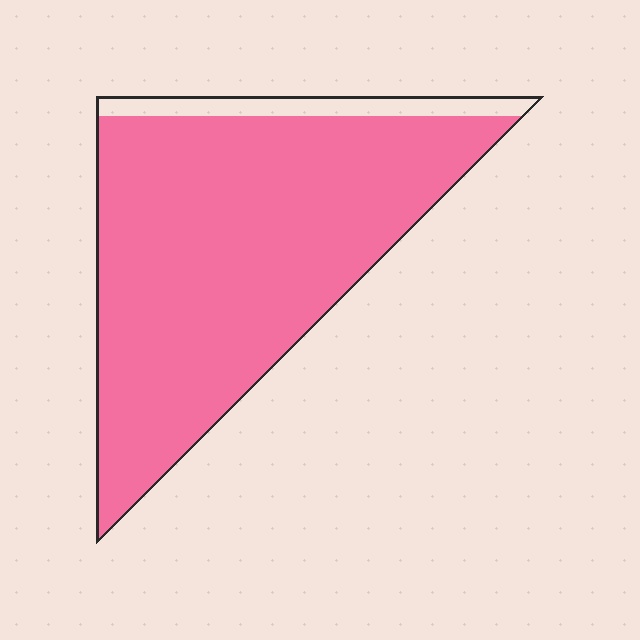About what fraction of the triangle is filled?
About nine tenths (9/10).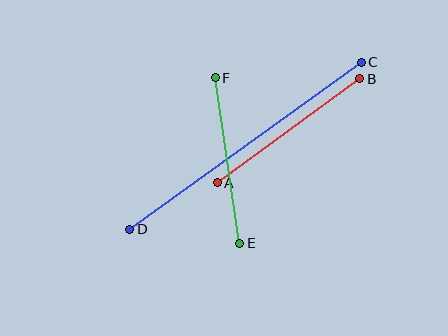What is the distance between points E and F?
The distance is approximately 167 pixels.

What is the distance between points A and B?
The distance is approximately 176 pixels.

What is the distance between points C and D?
The distance is approximately 286 pixels.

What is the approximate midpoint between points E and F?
The midpoint is at approximately (228, 161) pixels.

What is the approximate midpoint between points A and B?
The midpoint is at approximately (289, 131) pixels.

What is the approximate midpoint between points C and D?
The midpoint is at approximately (246, 146) pixels.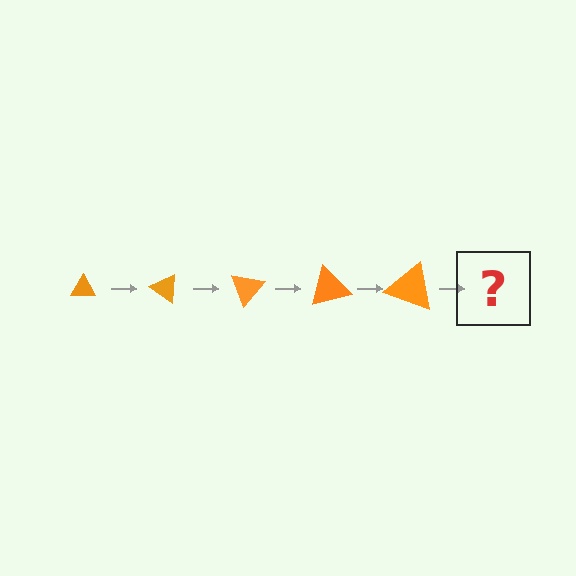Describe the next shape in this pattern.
It should be a triangle, larger than the previous one and rotated 175 degrees from the start.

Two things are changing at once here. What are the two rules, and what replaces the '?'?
The two rules are that the triangle grows larger each step and it rotates 35 degrees each step. The '?' should be a triangle, larger than the previous one and rotated 175 degrees from the start.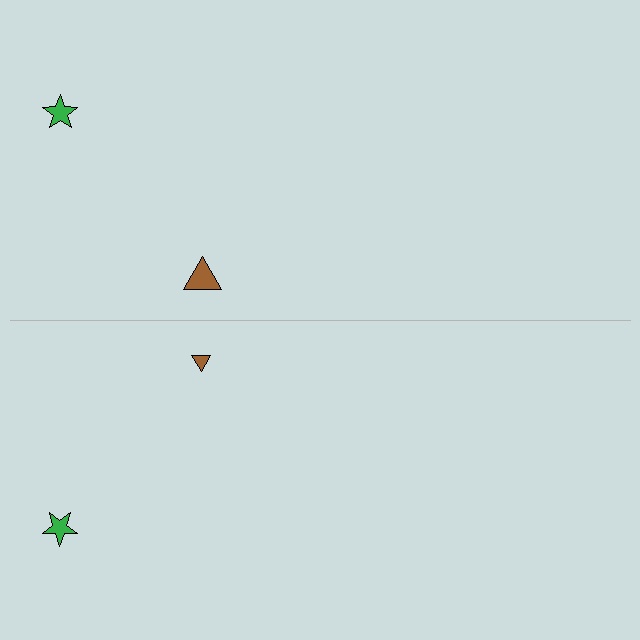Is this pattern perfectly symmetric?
No, the pattern is not perfectly symmetric. The brown triangle on the bottom side has a different size than its mirror counterpart.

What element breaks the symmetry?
The brown triangle on the bottom side has a different size than its mirror counterpart.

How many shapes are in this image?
There are 4 shapes in this image.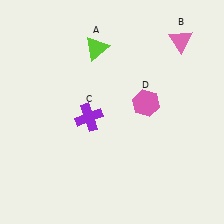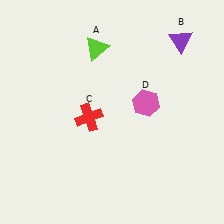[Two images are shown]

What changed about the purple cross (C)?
In Image 1, C is purple. In Image 2, it changed to red.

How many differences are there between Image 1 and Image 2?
There are 2 differences between the two images.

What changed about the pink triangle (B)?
In Image 1, B is pink. In Image 2, it changed to purple.